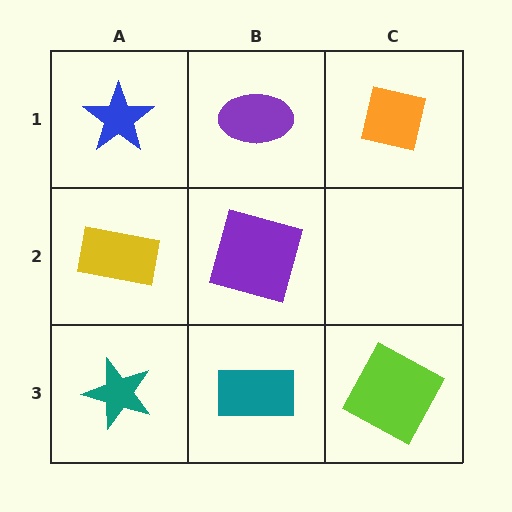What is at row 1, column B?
A purple ellipse.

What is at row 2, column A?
A yellow rectangle.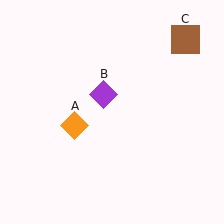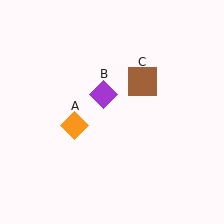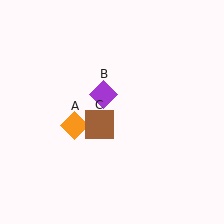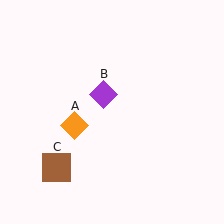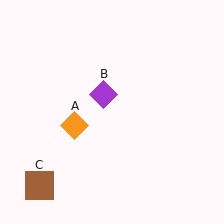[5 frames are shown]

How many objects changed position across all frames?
1 object changed position: brown square (object C).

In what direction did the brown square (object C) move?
The brown square (object C) moved down and to the left.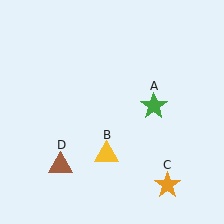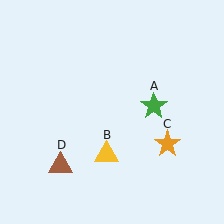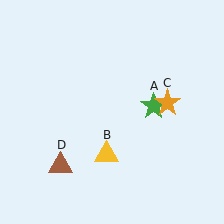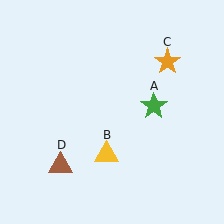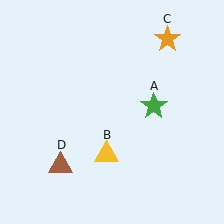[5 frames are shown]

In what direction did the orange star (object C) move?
The orange star (object C) moved up.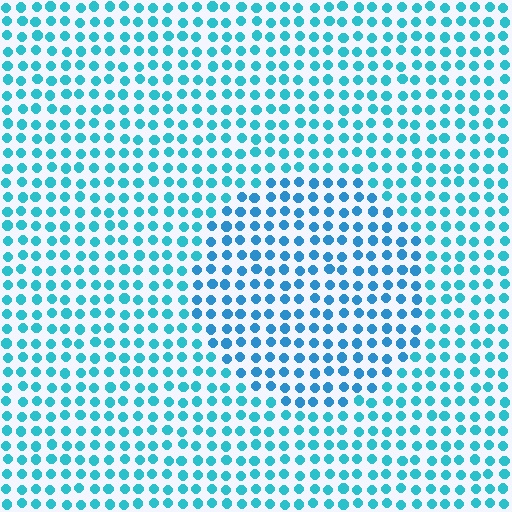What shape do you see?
I see a circle.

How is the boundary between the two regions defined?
The boundary is defined purely by a slight shift in hue (about 19 degrees). Spacing, size, and orientation are identical on both sides.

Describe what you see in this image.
The image is filled with small cyan elements in a uniform arrangement. A circle-shaped region is visible where the elements are tinted to a slightly different hue, forming a subtle color boundary.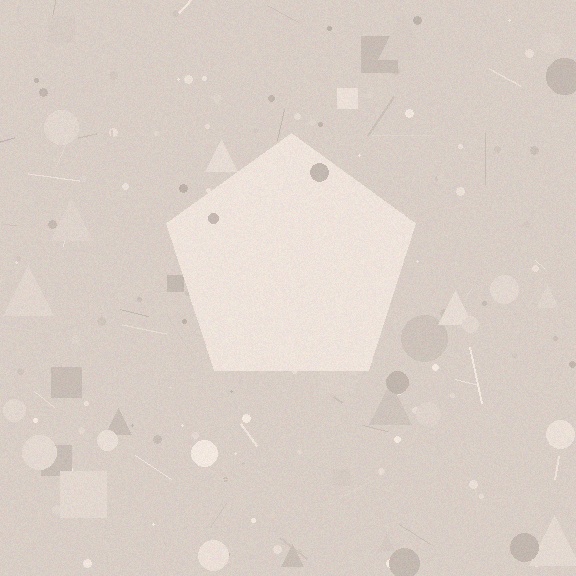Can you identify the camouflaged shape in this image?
The camouflaged shape is a pentagon.